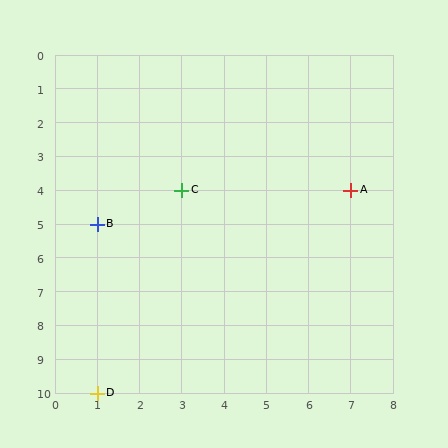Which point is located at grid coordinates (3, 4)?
Point C is at (3, 4).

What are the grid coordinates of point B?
Point B is at grid coordinates (1, 5).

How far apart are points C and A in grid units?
Points C and A are 4 columns apart.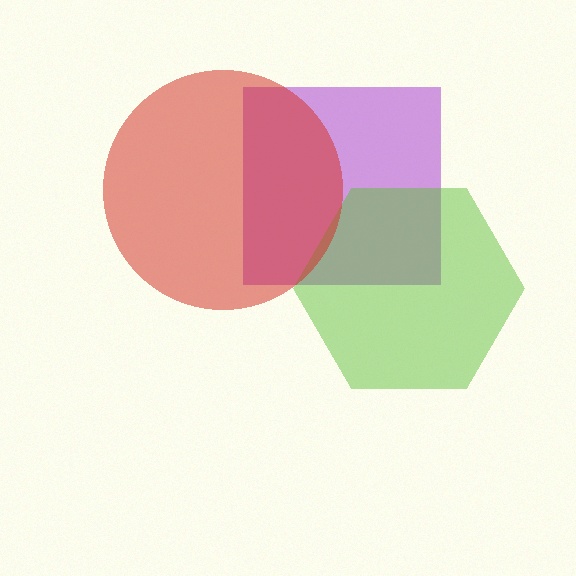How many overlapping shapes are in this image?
There are 3 overlapping shapes in the image.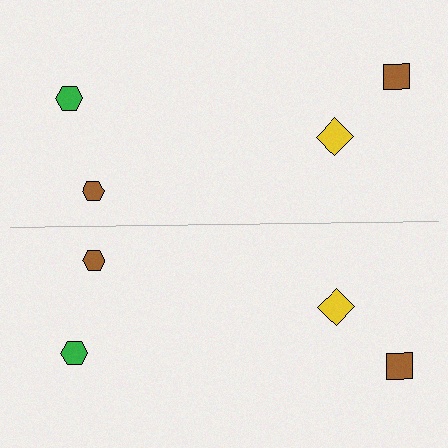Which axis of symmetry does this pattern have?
The pattern has a horizontal axis of symmetry running through the center of the image.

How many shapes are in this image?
There are 8 shapes in this image.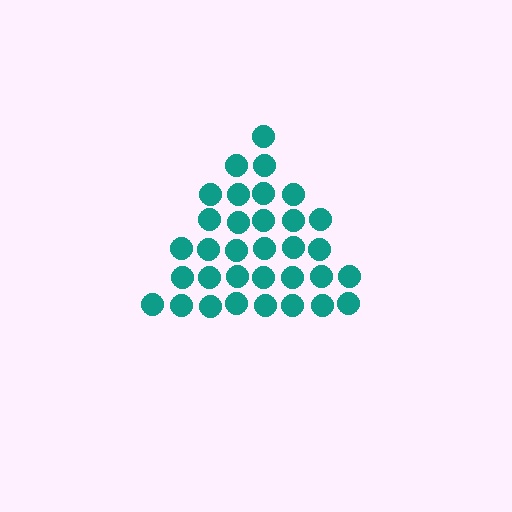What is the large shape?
The large shape is a triangle.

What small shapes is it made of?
It is made of small circles.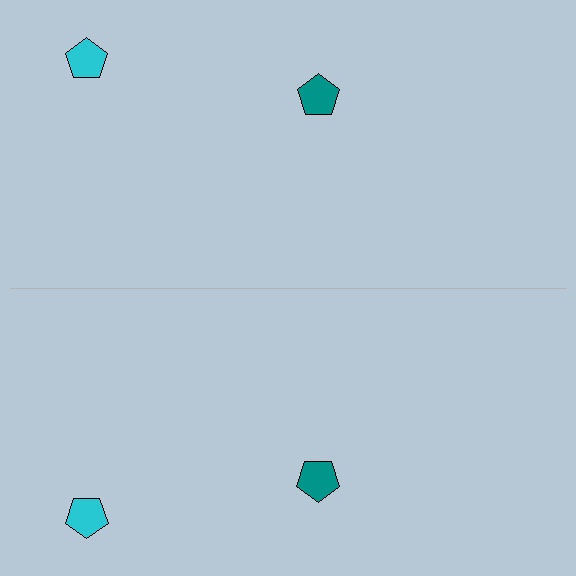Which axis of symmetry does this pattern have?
The pattern has a horizontal axis of symmetry running through the center of the image.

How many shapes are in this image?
There are 4 shapes in this image.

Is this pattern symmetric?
Yes, this pattern has bilateral (reflection) symmetry.